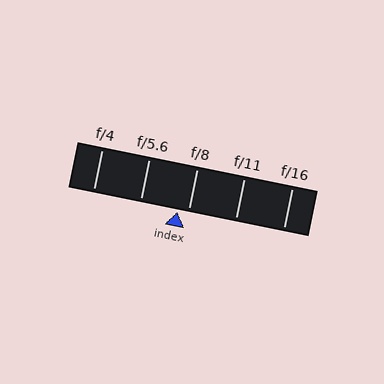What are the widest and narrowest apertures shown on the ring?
The widest aperture shown is f/4 and the narrowest is f/16.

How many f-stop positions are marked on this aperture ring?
There are 5 f-stop positions marked.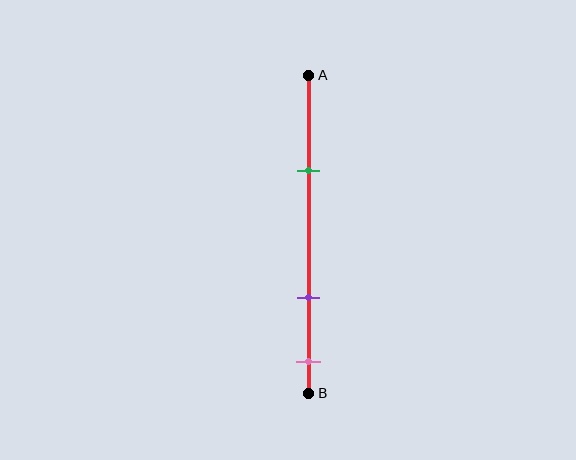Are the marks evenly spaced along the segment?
No, the marks are not evenly spaced.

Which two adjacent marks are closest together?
The purple and pink marks are the closest adjacent pair.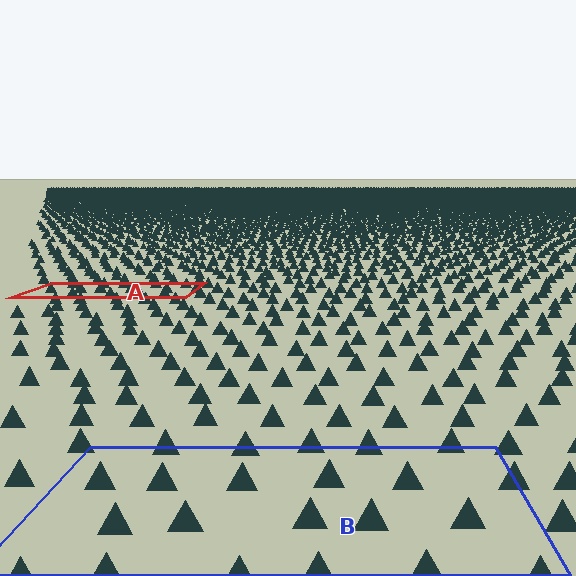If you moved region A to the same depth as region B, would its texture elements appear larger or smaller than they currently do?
They would appear larger. At a closer depth, the same texture elements are projected at a bigger on-screen size.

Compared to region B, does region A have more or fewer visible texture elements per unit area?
Region A has more texture elements per unit area — they are packed more densely because it is farther away.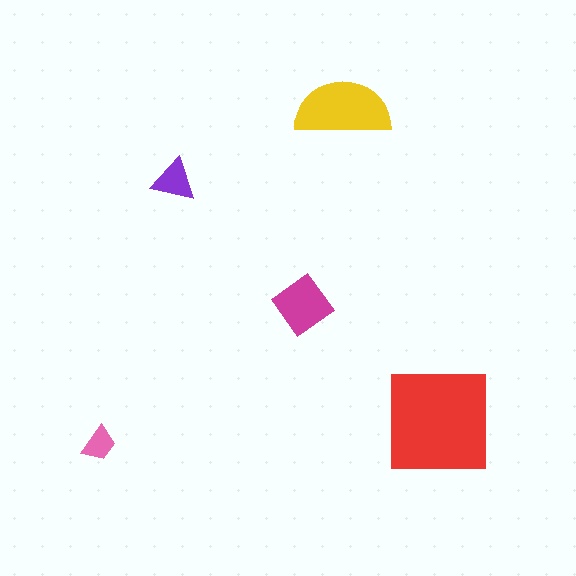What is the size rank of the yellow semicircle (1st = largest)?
2nd.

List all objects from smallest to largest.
The pink trapezoid, the purple triangle, the magenta diamond, the yellow semicircle, the red square.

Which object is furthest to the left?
The pink trapezoid is leftmost.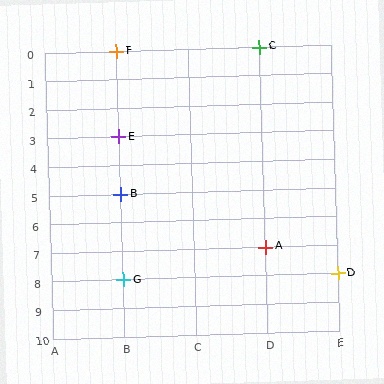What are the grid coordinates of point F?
Point F is at grid coordinates (B, 0).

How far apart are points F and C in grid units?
Points F and C are 2 columns apart.